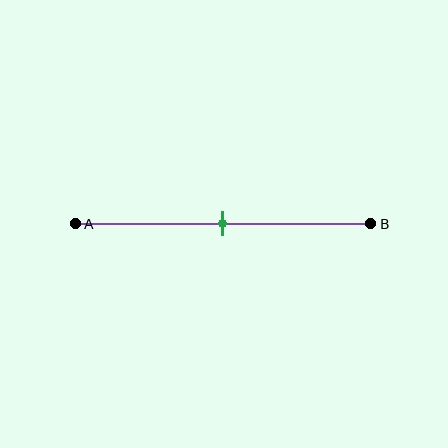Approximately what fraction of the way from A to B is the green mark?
The green mark is approximately 50% of the way from A to B.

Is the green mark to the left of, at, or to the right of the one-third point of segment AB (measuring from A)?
The green mark is to the right of the one-third point of segment AB.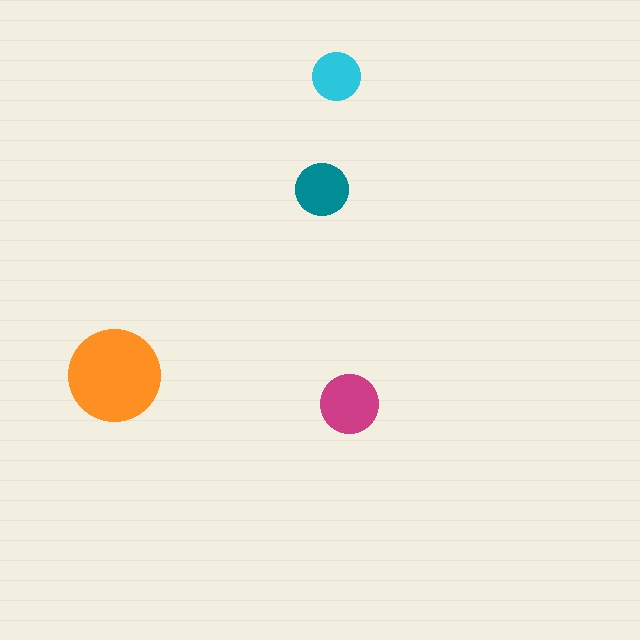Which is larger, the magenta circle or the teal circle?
The magenta one.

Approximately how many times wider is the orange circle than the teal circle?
About 2 times wider.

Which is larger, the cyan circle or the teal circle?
The teal one.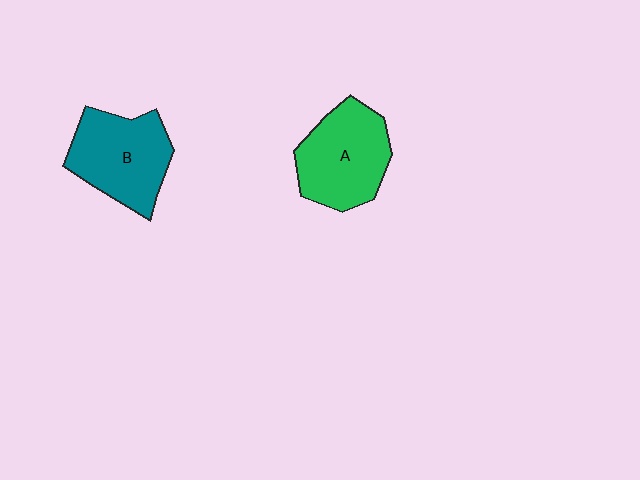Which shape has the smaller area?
Shape B (teal).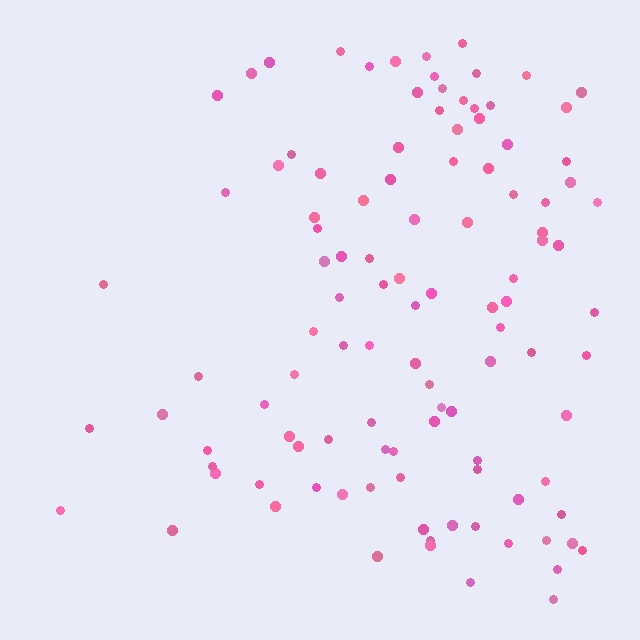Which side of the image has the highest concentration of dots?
The right.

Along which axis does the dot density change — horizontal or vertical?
Horizontal.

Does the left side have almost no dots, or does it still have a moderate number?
Still a moderate number, just noticeably fewer than the right.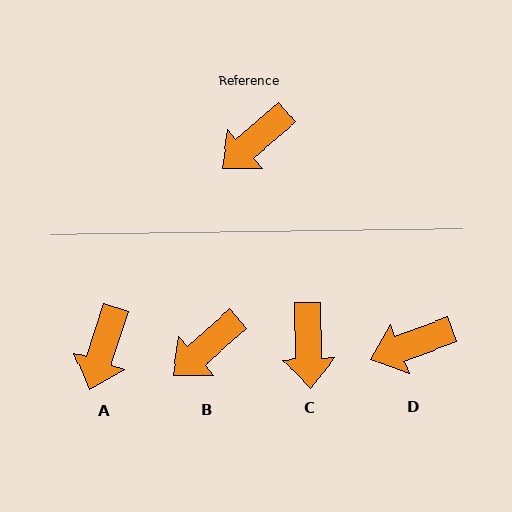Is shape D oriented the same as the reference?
No, it is off by about 21 degrees.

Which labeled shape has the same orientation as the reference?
B.